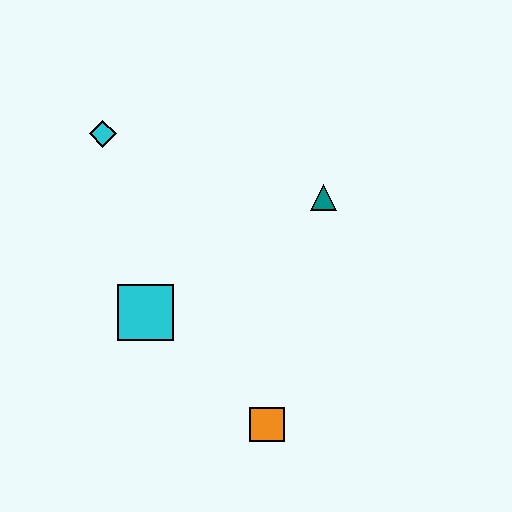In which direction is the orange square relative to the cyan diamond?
The orange square is below the cyan diamond.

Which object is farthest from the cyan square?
The teal triangle is farthest from the cyan square.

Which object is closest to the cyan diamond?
The cyan square is closest to the cyan diamond.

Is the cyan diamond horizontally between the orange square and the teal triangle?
No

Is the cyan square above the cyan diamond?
No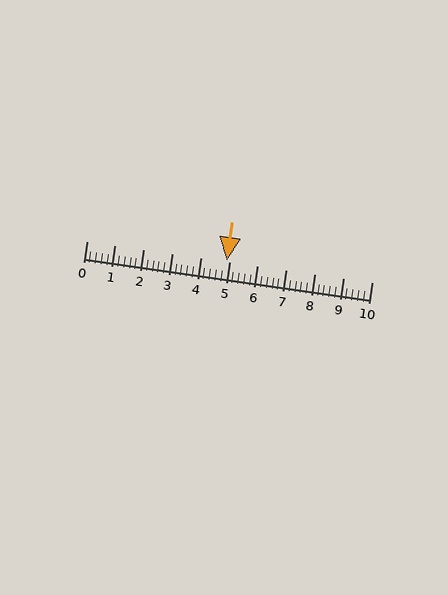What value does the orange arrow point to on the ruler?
The orange arrow points to approximately 4.9.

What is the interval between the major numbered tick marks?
The major tick marks are spaced 1 units apart.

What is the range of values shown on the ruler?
The ruler shows values from 0 to 10.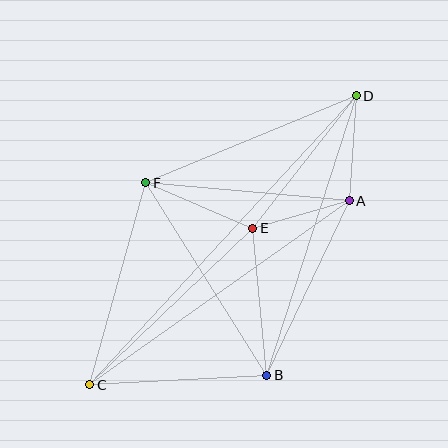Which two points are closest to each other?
Points A and E are closest to each other.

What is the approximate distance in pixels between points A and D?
The distance between A and D is approximately 105 pixels.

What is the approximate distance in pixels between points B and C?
The distance between B and C is approximately 177 pixels.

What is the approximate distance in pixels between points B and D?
The distance between B and D is approximately 293 pixels.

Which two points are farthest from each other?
Points C and D are farthest from each other.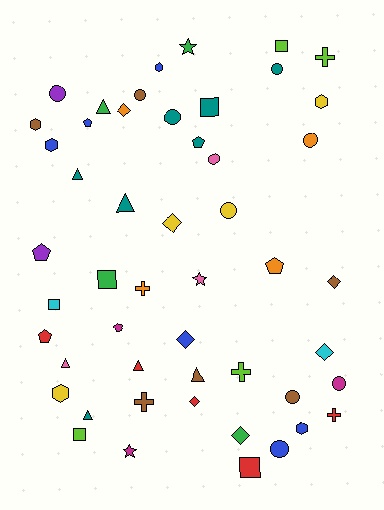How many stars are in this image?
There are 3 stars.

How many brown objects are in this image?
There are 6 brown objects.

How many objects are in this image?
There are 50 objects.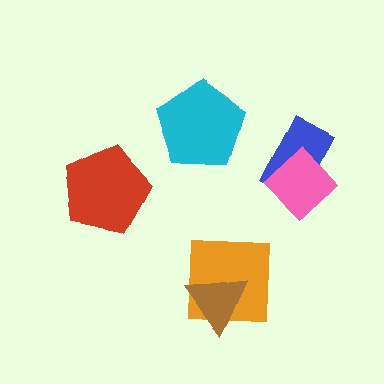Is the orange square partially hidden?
Yes, it is partially covered by another shape.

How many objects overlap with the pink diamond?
1 object overlaps with the pink diamond.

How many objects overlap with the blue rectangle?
1 object overlaps with the blue rectangle.